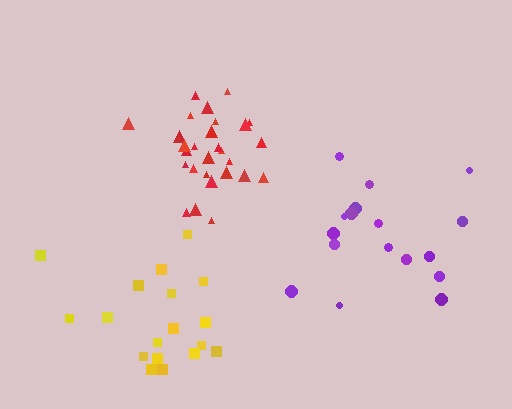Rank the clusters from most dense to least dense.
red, yellow, purple.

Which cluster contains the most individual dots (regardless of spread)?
Red (29).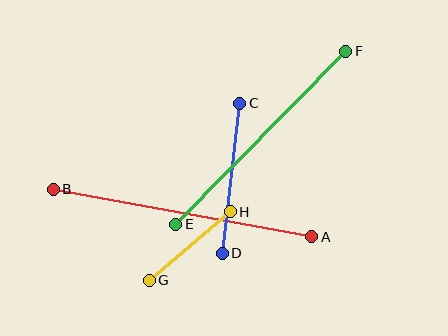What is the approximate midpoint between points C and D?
The midpoint is at approximately (231, 178) pixels.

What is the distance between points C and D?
The distance is approximately 151 pixels.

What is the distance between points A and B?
The distance is approximately 263 pixels.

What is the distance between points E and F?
The distance is approximately 242 pixels.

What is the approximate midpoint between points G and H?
The midpoint is at approximately (190, 246) pixels.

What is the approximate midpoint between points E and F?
The midpoint is at approximately (261, 138) pixels.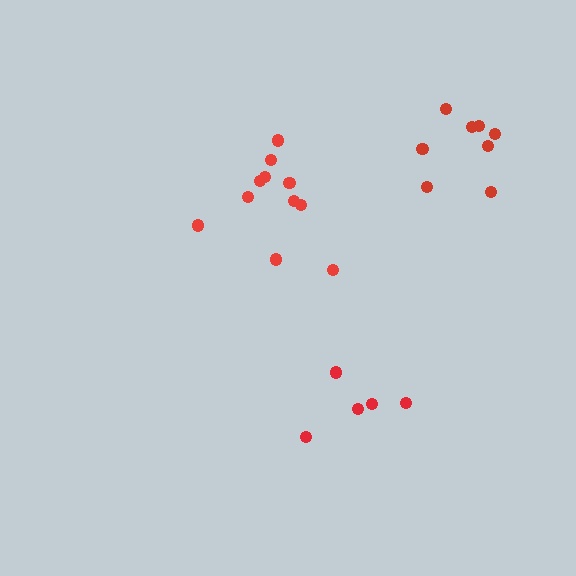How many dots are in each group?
Group 1: 5 dots, Group 2: 8 dots, Group 3: 11 dots (24 total).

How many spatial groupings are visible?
There are 3 spatial groupings.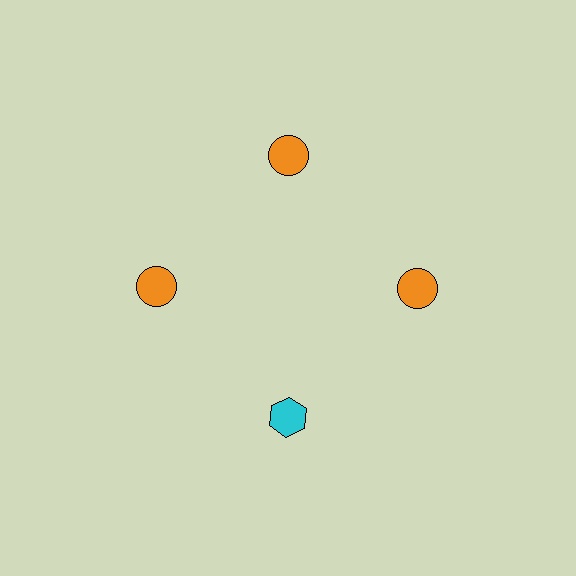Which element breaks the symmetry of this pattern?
The cyan hexagon at roughly the 6 o'clock position breaks the symmetry. All other shapes are orange circles.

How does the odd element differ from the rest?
It differs in both color (cyan instead of orange) and shape (hexagon instead of circle).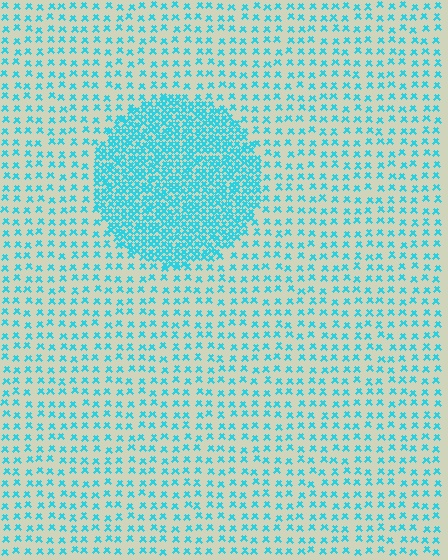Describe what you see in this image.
The image contains small cyan elements arranged at two different densities. A circle-shaped region is visible where the elements are more densely packed than the surrounding area.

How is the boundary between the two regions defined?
The boundary is defined by a change in element density (approximately 2.9x ratio). All elements are the same color, size, and shape.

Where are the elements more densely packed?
The elements are more densely packed inside the circle boundary.